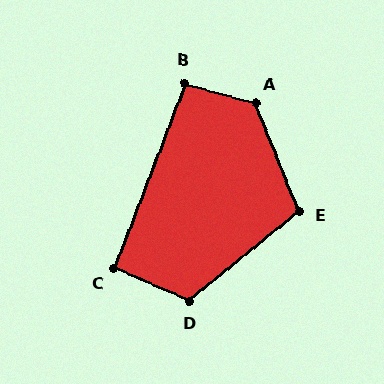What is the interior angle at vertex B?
Approximately 95 degrees (approximately right).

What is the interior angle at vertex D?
Approximately 118 degrees (obtuse).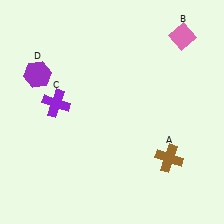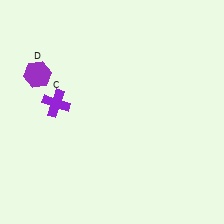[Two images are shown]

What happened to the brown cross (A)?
The brown cross (A) was removed in Image 2. It was in the bottom-right area of Image 1.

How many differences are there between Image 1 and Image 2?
There are 2 differences between the two images.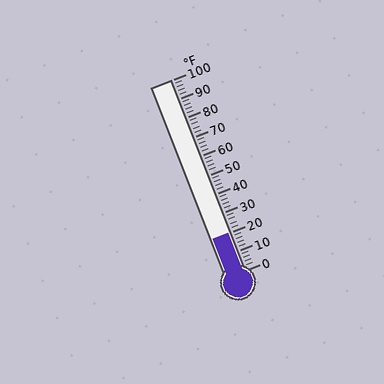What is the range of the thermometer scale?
The thermometer scale ranges from 0°F to 100°F.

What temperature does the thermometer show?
The thermometer shows approximately 20°F.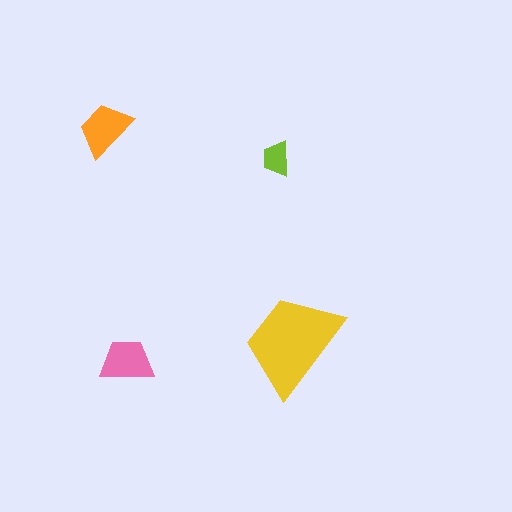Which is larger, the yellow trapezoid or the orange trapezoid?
The yellow one.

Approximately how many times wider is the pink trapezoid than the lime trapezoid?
About 1.5 times wider.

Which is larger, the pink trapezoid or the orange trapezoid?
The orange one.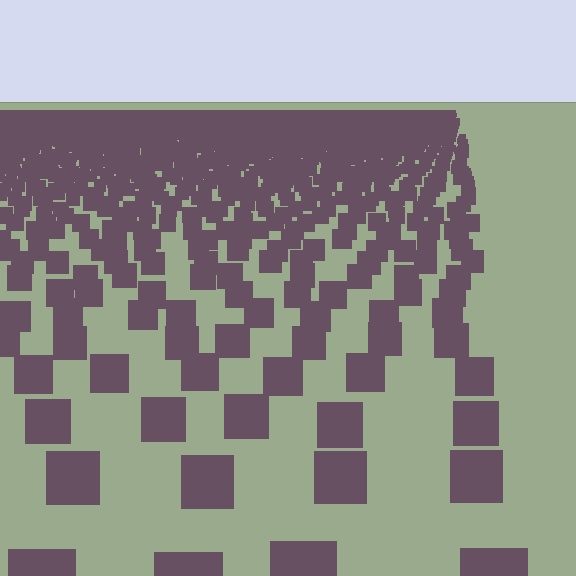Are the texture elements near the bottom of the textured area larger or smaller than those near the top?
Larger. Near the bottom, elements are closer to the viewer and appear at a bigger on-screen size.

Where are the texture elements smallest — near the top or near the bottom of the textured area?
Near the top.